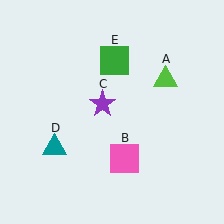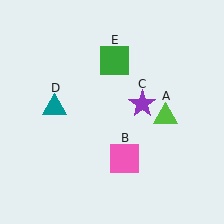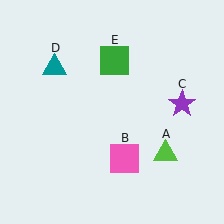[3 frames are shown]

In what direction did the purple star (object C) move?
The purple star (object C) moved right.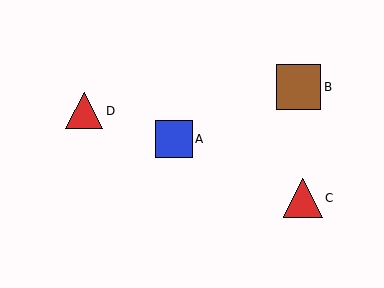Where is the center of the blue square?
The center of the blue square is at (174, 139).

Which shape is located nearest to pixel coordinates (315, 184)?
The red triangle (labeled C) at (303, 198) is nearest to that location.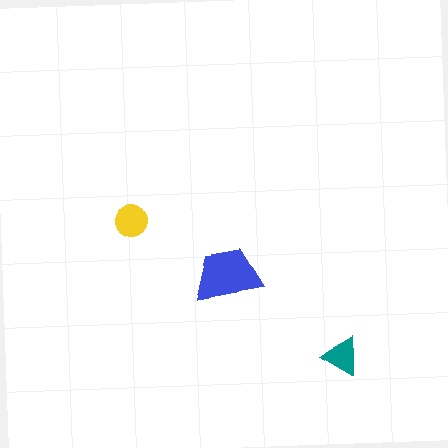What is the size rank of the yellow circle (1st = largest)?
2nd.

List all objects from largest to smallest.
The blue trapezoid, the yellow circle, the teal triangle.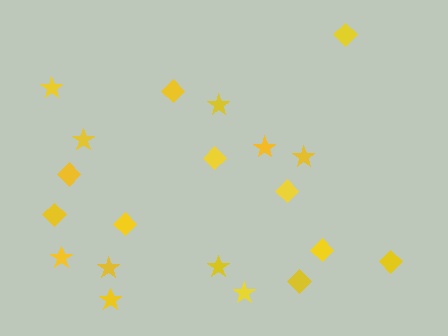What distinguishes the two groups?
There are 2 groups: one group of diamonds (10) and one group of stars (10).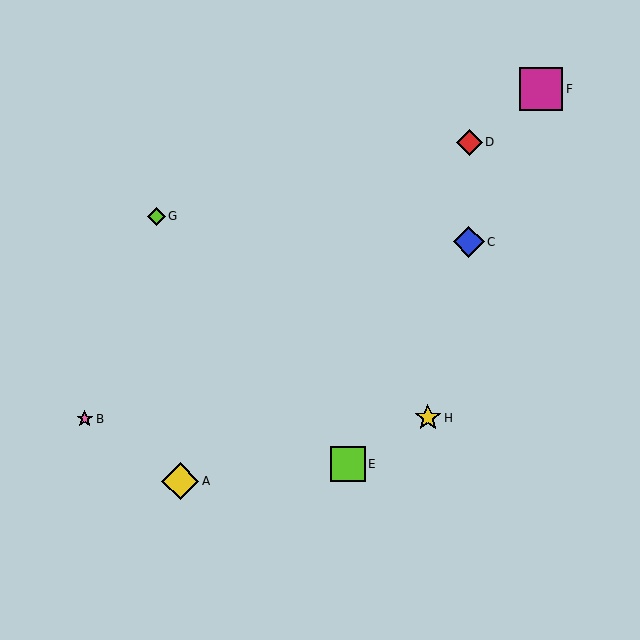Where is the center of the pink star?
The center of the pink star is at (85, 419).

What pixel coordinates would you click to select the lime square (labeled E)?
Click at (348, 464) to select the lime square E.